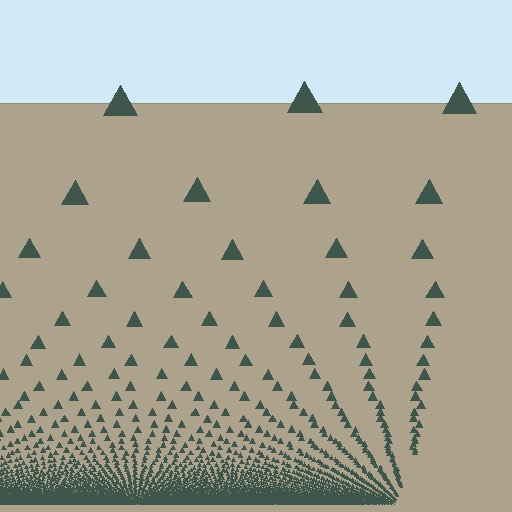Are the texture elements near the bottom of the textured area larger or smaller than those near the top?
Smaller. The gradient is inverted — elements near the bottom are smaller and denser.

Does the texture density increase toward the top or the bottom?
Density increases toward the bottom.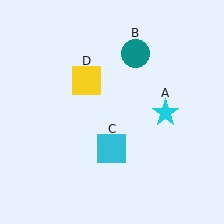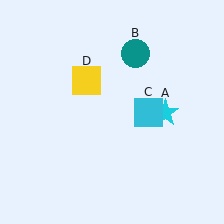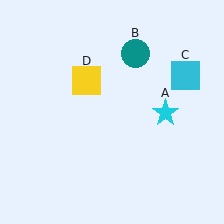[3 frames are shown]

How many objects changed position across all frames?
1 object changed position: cyan square (object C).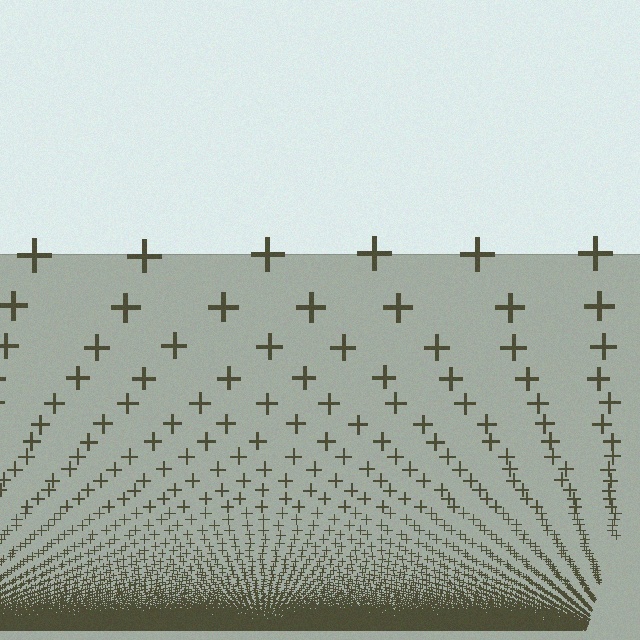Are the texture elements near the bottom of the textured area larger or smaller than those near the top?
Smaller. The gradient is inverted — elements near the bottom are smaller and denser.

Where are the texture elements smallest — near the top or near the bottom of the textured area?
Near the bottom.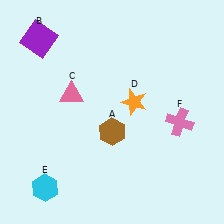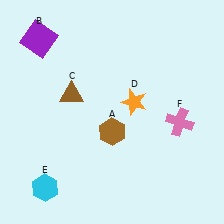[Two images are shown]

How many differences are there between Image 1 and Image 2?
There is 1 difference between the two images.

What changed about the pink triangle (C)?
In Image 1, C is pink. In Image 2, it changed to brown.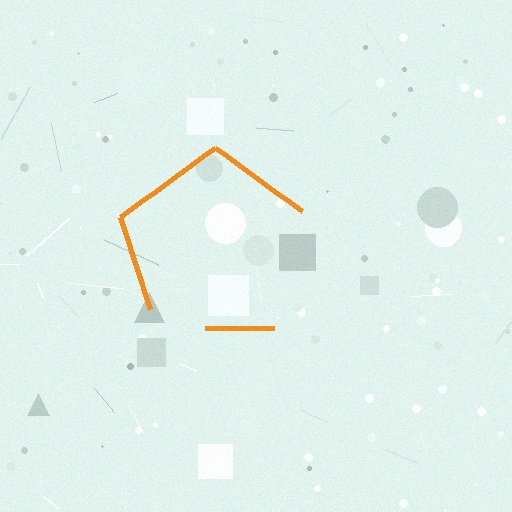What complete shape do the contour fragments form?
The contour fragments form a pentagon.